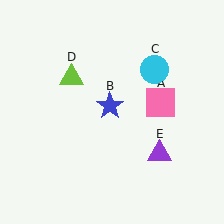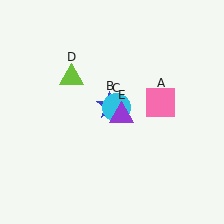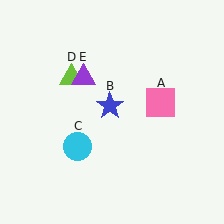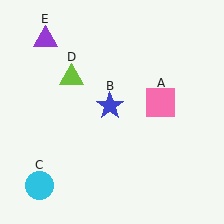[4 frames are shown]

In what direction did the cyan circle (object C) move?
The cyan circle (object C) moved down and to the left.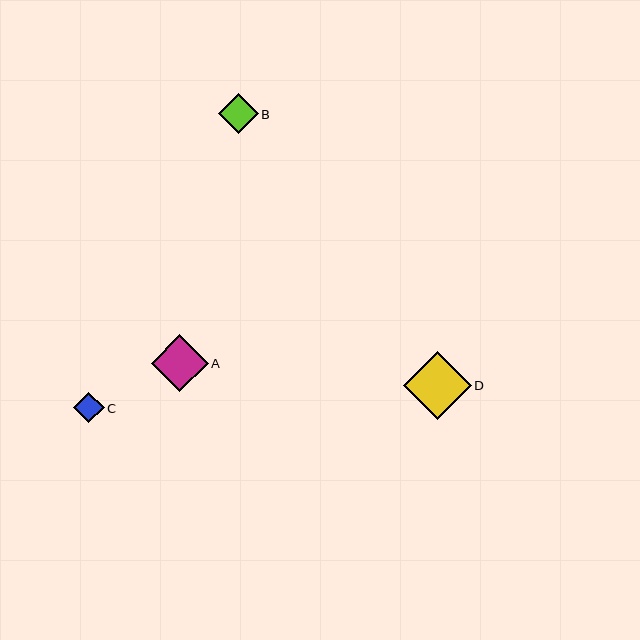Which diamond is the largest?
Diamond D is the largest with a size of approximately 68 pixels.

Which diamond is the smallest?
Diamond C is the smallest with a size of approximately 31 pixels.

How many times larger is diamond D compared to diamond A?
Diamond D is approximately 1.2 times the size of diamond A.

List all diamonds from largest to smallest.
From largest to smallest: D, A, B, C.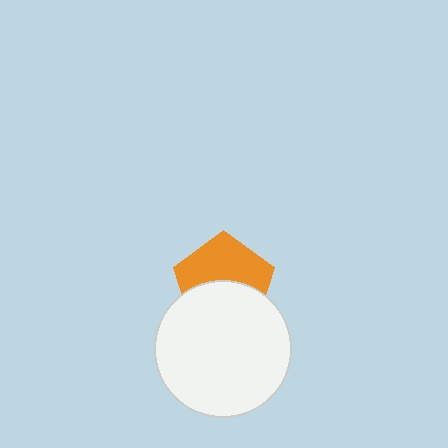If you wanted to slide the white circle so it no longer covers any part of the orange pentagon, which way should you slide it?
Slide it down — that is the most direct way to separate the two shapes.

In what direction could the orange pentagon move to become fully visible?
The orange pentagon could move up. That would shift it out from behind the white circle entirely.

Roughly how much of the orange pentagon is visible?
About half of it is visible (roughly 52%).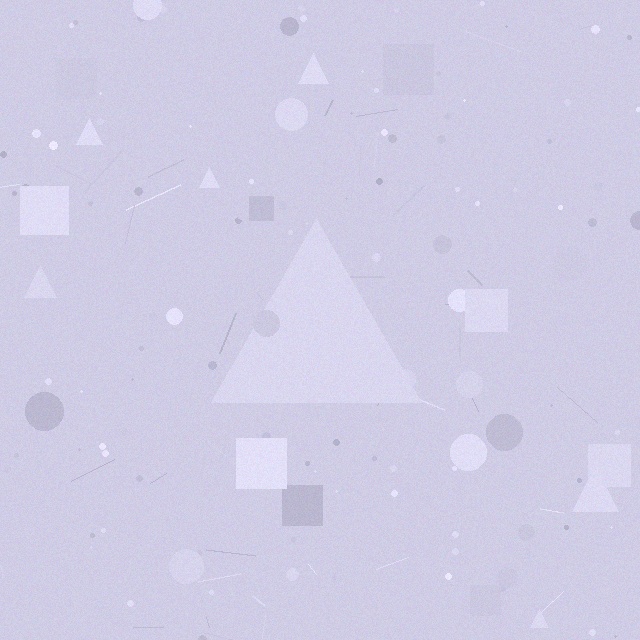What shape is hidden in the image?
A triangle is hidden in the image.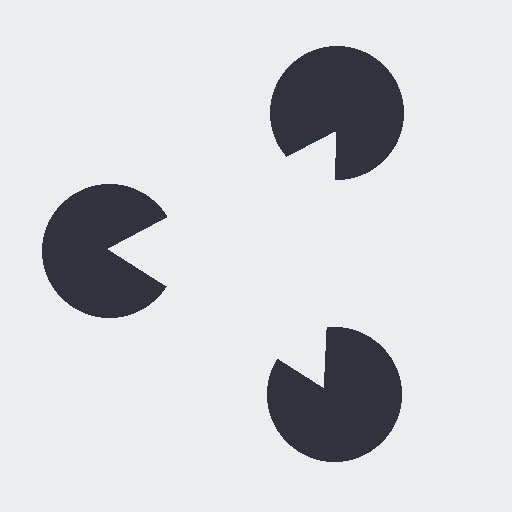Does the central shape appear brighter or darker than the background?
It typically appears slightly brighter than the background, even though no actual brightness change is drawn.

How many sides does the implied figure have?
3 sides.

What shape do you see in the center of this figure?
An illusory triangle — its edges are inferred from the aligned wedge cuts in the pac-man discs, not physically drawn.